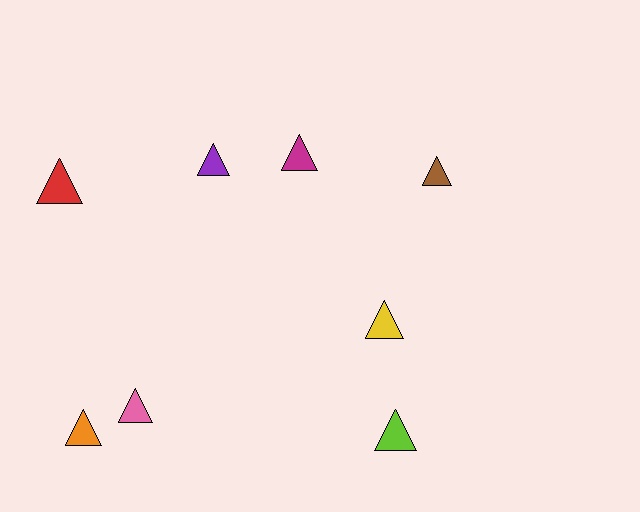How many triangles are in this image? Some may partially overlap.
There are 8 triangles.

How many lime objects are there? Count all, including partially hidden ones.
There is 1 lime object.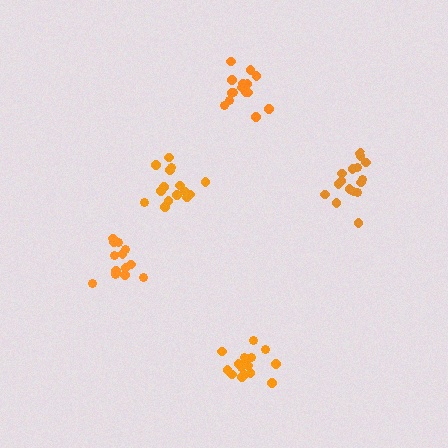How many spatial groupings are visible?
There are 5 spatial groupings.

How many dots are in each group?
Group 1: 15 dots, Group 2: 16 dots, Group 3: 13 dots, Group 4: 15 dots, Group 5: 17 dots (76 total).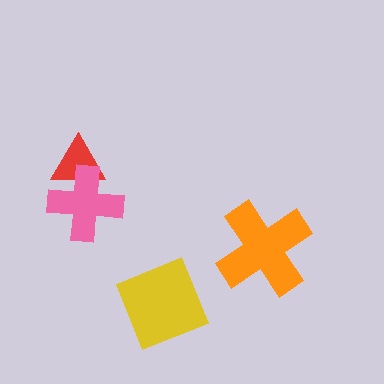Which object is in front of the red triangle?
The pink cross is in front of the red triangle.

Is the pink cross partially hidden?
No, no other shape covers it.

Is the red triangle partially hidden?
Yes, it is partially covered by another shape.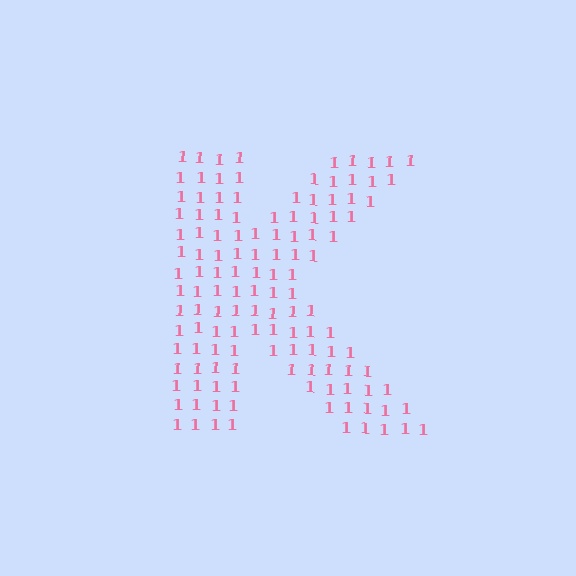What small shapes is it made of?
It is made of small digit 1's.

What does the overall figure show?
The overall figure shows the letter K.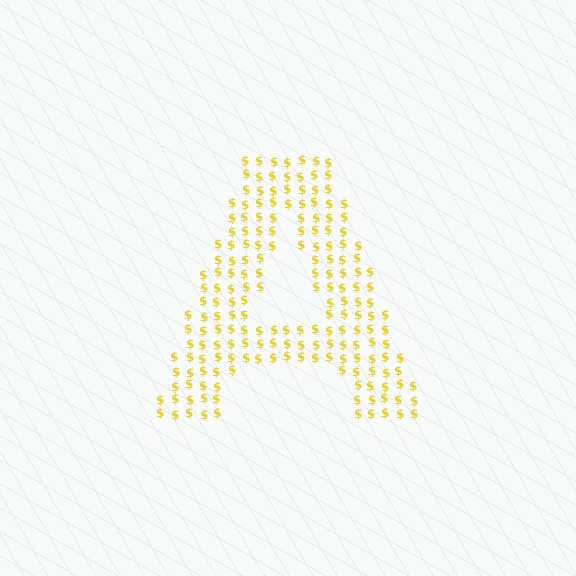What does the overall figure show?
The overall figure shows the letter A.